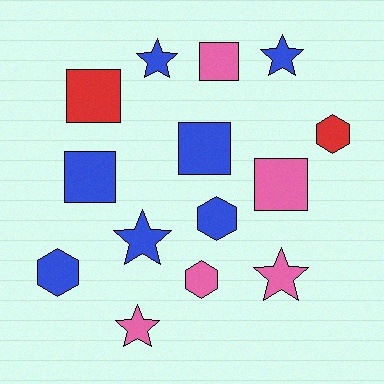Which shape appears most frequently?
Square, with 5 objects.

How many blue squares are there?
There are 2 blue squares.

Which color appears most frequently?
Blue, with 7 objects.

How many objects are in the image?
There are 14 objects.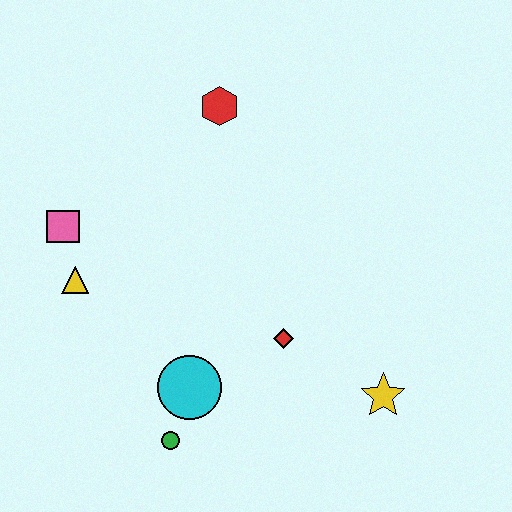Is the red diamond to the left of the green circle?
No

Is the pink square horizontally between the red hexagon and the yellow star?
No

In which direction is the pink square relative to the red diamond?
The pink square is to the left of the red diamond.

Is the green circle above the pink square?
No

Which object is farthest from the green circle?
The red hexagon is farthest from the green circle.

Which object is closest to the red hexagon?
The pink square is closest to the red hexagon.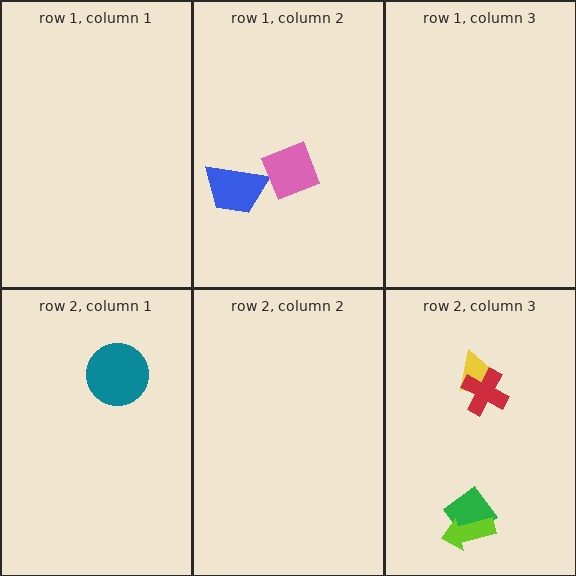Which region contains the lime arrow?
The row 2, column 3 region.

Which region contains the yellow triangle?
The row 2, column 3 region.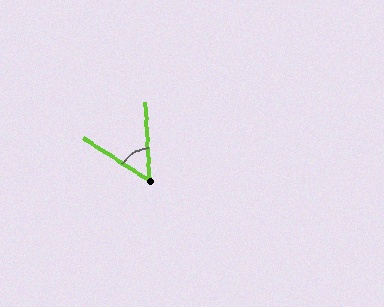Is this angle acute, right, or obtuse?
It is acute.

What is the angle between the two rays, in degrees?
Approximately 54 degrees.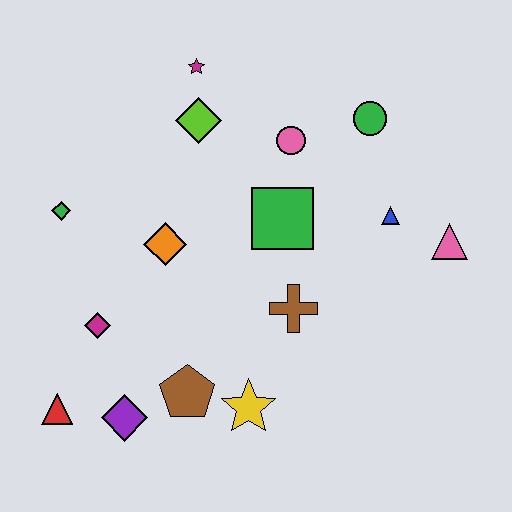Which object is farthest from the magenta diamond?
The pink triangle is farthest from the magenta diamond.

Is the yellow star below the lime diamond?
Yes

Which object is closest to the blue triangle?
The pink triangle is closest to the blue triangle.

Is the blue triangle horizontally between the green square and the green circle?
No